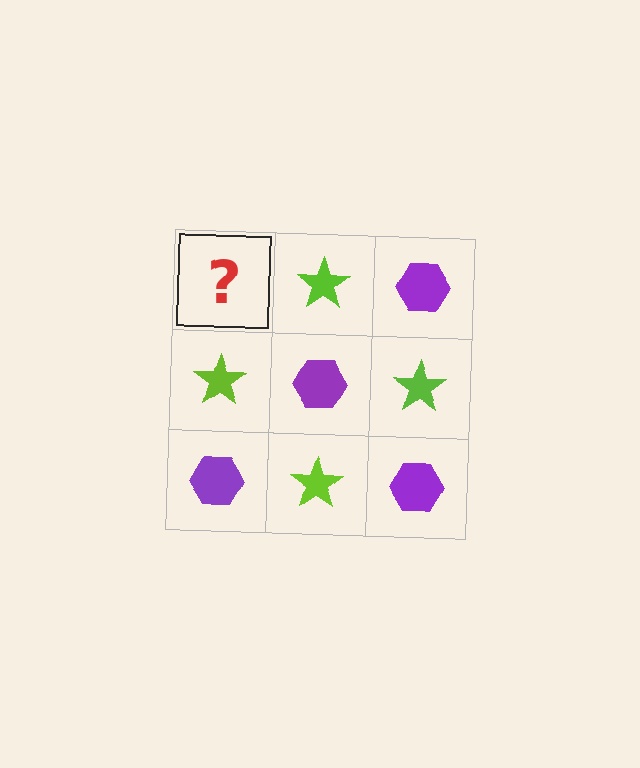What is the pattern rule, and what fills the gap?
The rule is that it alternates purple hexagon and lime star in a checkerboard pattern. The gap should be filled with a purple hexagon.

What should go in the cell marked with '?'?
The missing cell should contain a purple hexagon.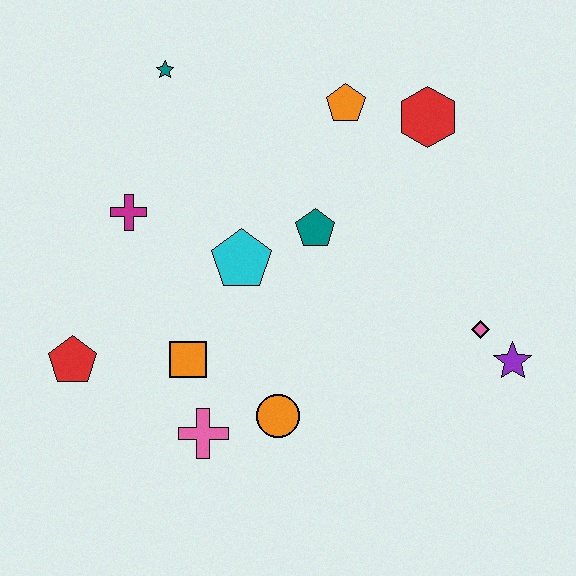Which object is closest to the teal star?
The magenta cross is closest to the teal star.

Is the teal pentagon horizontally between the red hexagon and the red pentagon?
Yes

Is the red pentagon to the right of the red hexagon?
No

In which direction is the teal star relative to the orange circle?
The teal star is above the orange circle.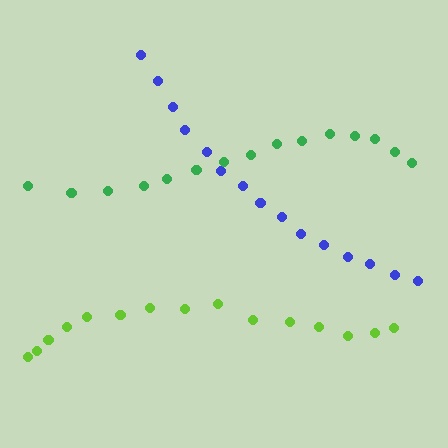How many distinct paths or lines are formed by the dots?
There are 3 distinct paths.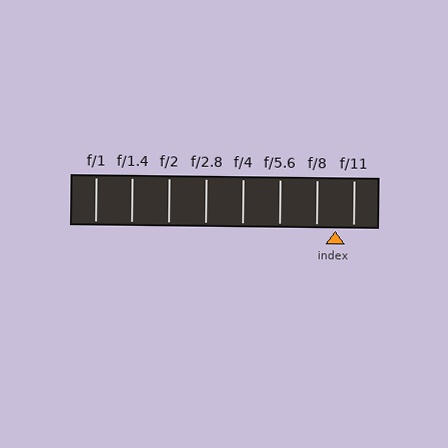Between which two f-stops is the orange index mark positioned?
The index mark is between f/8 and f/11.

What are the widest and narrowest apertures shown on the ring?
The widest aperture shown is f/1 and the narrowest is f/11.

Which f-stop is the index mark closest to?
The index mark is closest to f/11.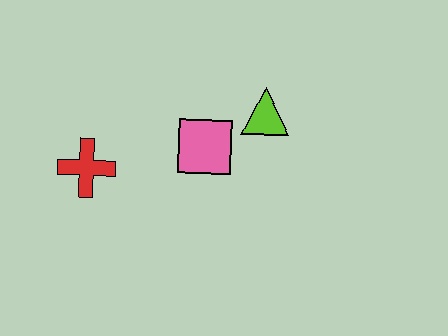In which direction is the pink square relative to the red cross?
The pink square is to the right of the red cross.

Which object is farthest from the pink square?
The red cross is farthest from the pink square.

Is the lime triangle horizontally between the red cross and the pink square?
No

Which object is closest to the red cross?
The pink square is closest to the red cross.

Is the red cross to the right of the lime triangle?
No